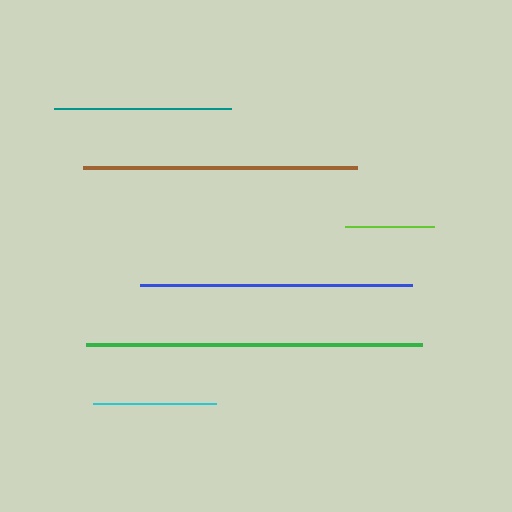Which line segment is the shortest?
The lime line is the shortest at approximately 89 pixels.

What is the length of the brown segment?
The brown segment is approximately 274 pixels long.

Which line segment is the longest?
The green line is the longest at approximately 336 pixels.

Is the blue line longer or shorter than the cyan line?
The blue line is longer than the cyan line.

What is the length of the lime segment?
The lime segment is approximately 89 pixels long.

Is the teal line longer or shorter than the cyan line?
The teal line is longer than the cyan line.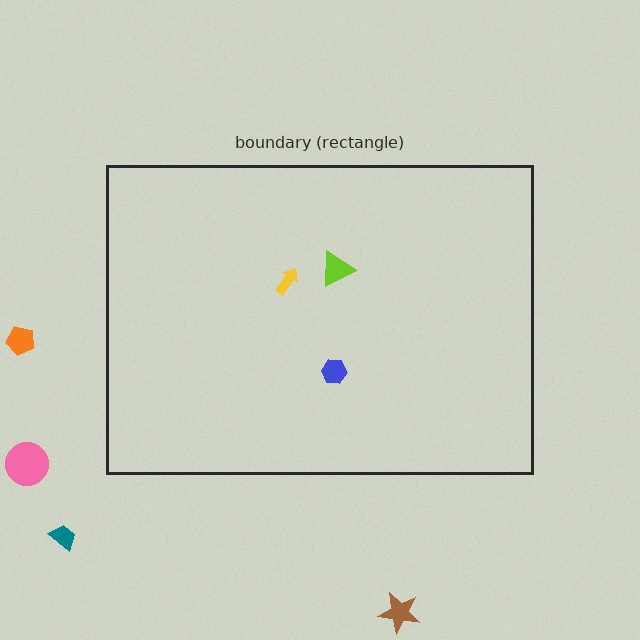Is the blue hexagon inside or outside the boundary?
Inside.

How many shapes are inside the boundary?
3 inside, 4 outside.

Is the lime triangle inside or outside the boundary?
Inside.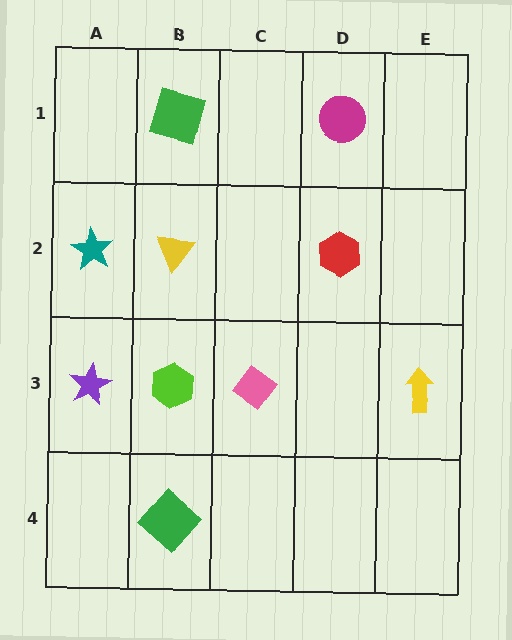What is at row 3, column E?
A yellow arrow.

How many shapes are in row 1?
2 shapes.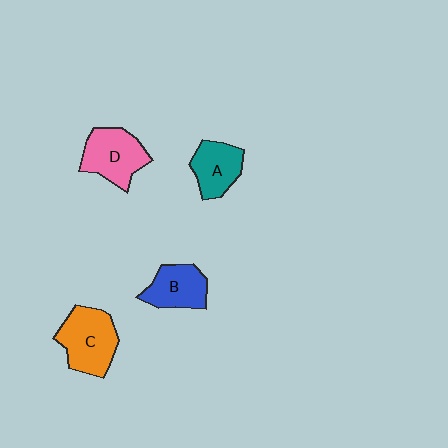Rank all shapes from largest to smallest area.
From largest to smallest: C (orange), D (pink), B (blue), A (teal).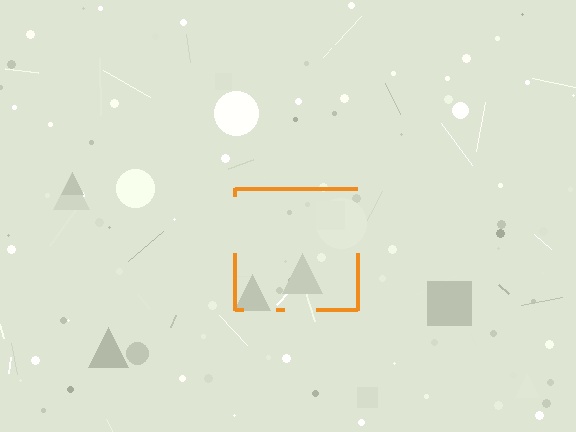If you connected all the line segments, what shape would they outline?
They would outline a square.